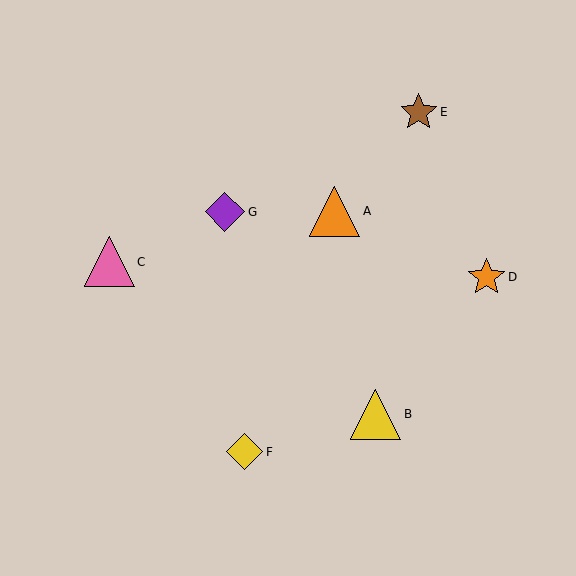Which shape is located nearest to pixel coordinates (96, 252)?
The pink triangle (labeled C) at (109, 262) is nearest to that location.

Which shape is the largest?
The pink triangle (labeled C) is the largest.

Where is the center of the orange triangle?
The center of the orange triangle is at (335, 211).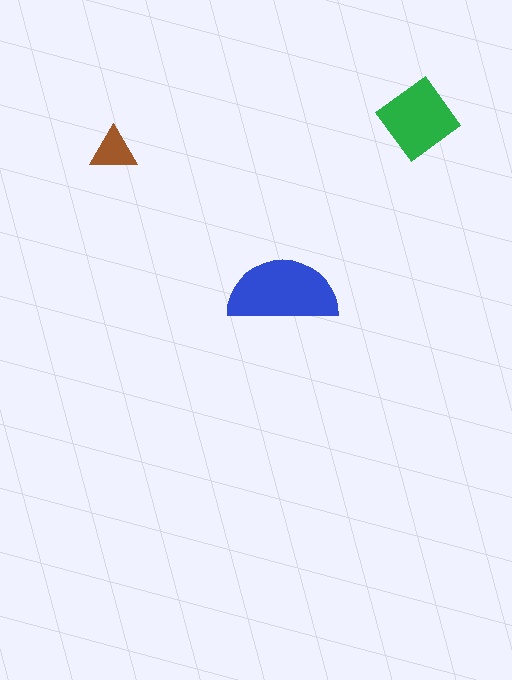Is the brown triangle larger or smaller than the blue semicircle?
Smaller.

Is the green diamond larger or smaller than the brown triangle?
Larger.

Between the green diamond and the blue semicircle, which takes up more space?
The blue semicircle.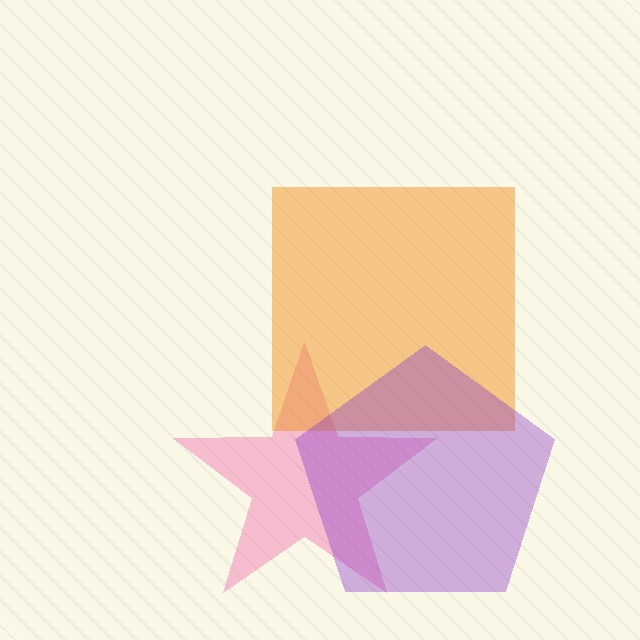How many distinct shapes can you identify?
There are 3 distinct shapes: a pink star, an orange square, a purple pentagon.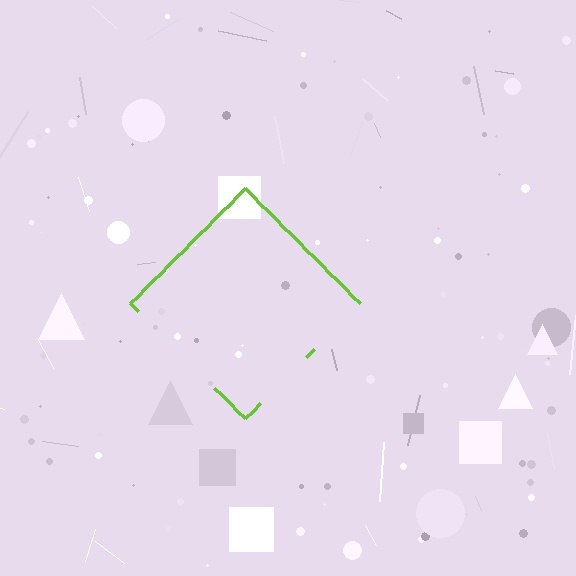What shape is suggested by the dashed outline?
The dashed outline suggests a diamond.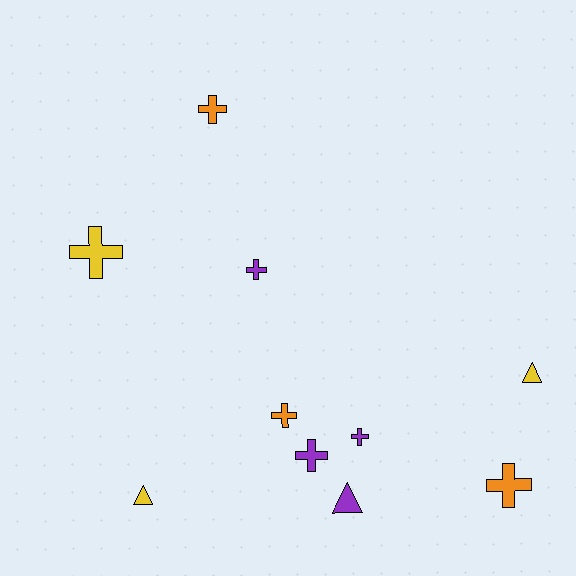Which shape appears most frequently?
Cross, with 7 objects.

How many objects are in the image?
There are 10 objects.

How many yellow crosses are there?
There is 1 yellow cross.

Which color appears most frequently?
Purple, with 4 objects.